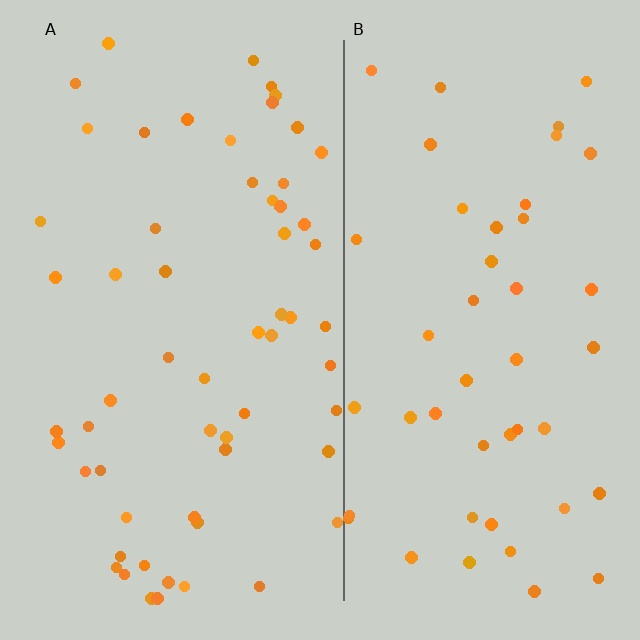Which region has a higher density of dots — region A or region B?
A (the left).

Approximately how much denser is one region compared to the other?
Approximately 1.3× — region A over region B.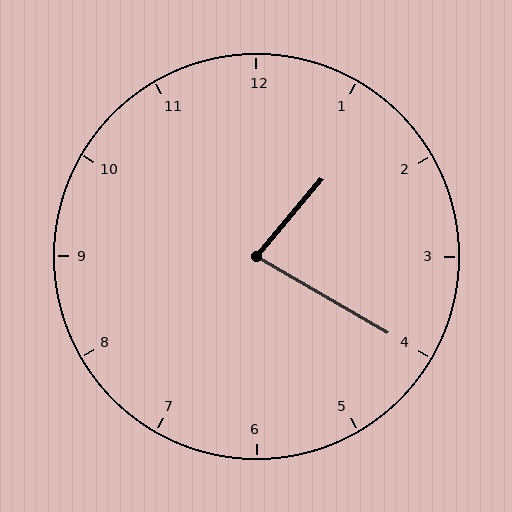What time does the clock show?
1:20.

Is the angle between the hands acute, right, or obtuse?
It is acute.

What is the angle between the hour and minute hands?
Approximately 80 degrees.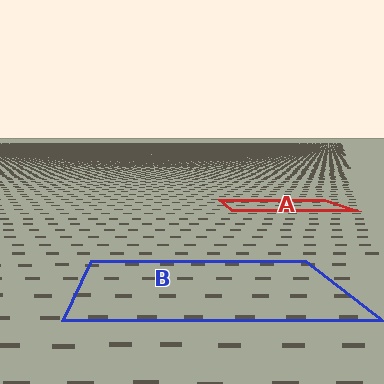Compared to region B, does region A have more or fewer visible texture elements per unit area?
Region A has more texture elements per unit area — they are packed more densely because it is farther away.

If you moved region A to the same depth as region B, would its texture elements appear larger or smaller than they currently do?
They would appear larger. At a closer depth, the same texture elements are projected at a bigger on-screen size.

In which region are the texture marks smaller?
The texture marks are smaller in region A, because it is farther away.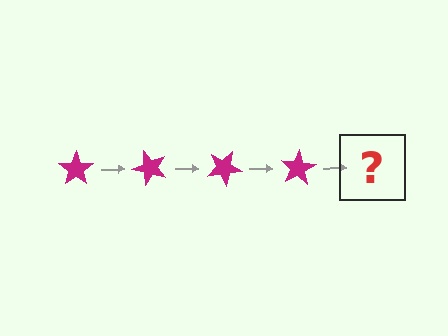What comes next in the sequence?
The next element should be a magenta star rotated 200 degrees.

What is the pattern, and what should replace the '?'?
The pattern is that the star rotates 50 degrees each step. The '?' should be a magenta star rotated 200 degrees.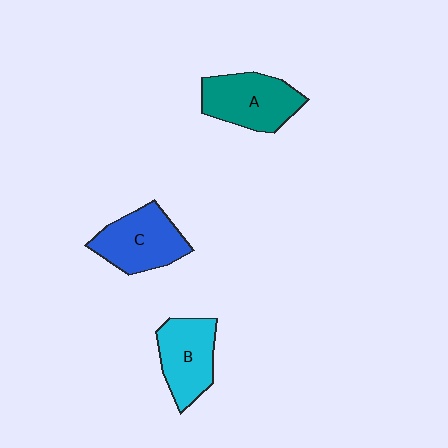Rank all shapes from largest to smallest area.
From largest to smallest: A (teal), C (blue), B (cyan).